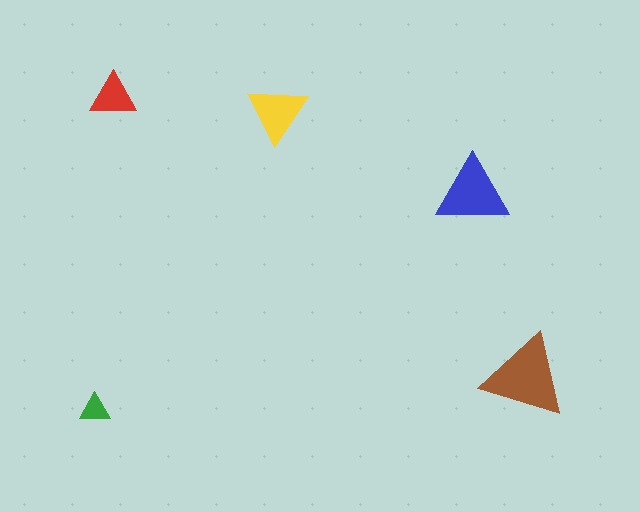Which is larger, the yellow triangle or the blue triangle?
The blue one.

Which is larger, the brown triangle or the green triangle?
The brown one.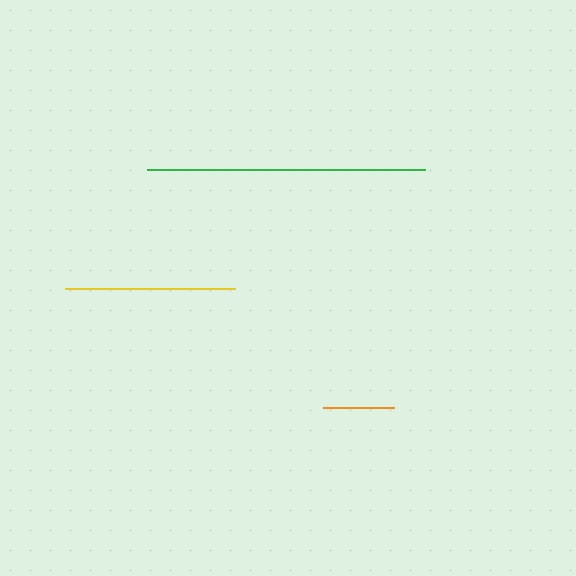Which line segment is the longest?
The green line is the longest at approximately 279 pixels.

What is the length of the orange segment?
The orange segment is approximately 71 pixels long.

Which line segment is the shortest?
The orange line is the shortest at approximately 71 pixels.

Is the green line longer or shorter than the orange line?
The green line is longer than the orange line.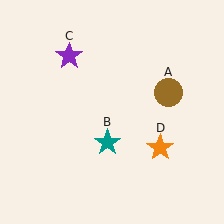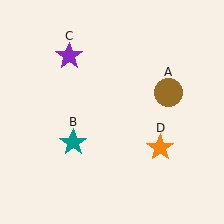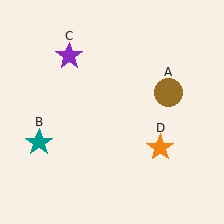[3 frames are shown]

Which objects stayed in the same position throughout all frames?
Brown circle (object A) and purple star (object C) and orange star (object D) remained stationary.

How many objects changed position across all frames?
1 object changed position: teal star (object B).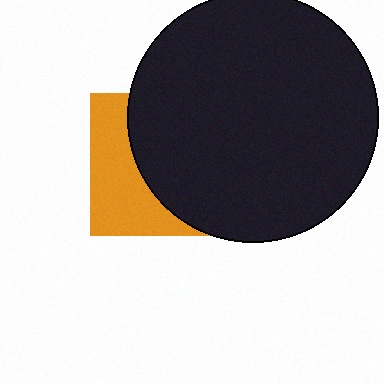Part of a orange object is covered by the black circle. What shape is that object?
It is a square.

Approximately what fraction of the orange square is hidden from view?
Roughly 61% of the orange square is hidden behind the black circle.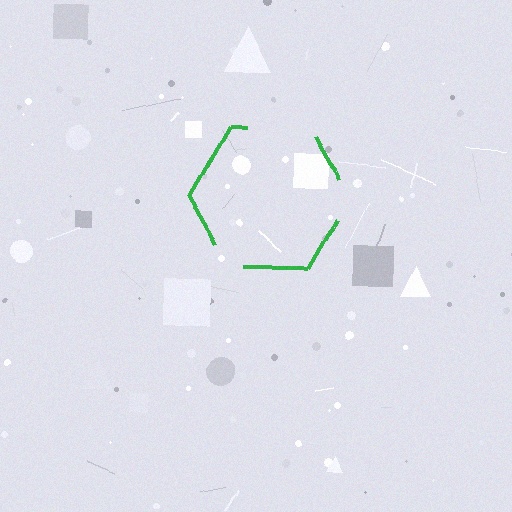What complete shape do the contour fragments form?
The contour fragments form a hexagon.